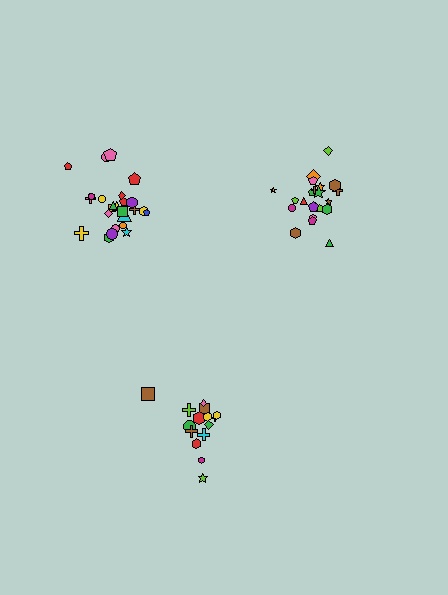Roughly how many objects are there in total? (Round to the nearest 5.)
Roughly 60 objects in total.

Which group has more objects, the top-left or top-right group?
The top-left group.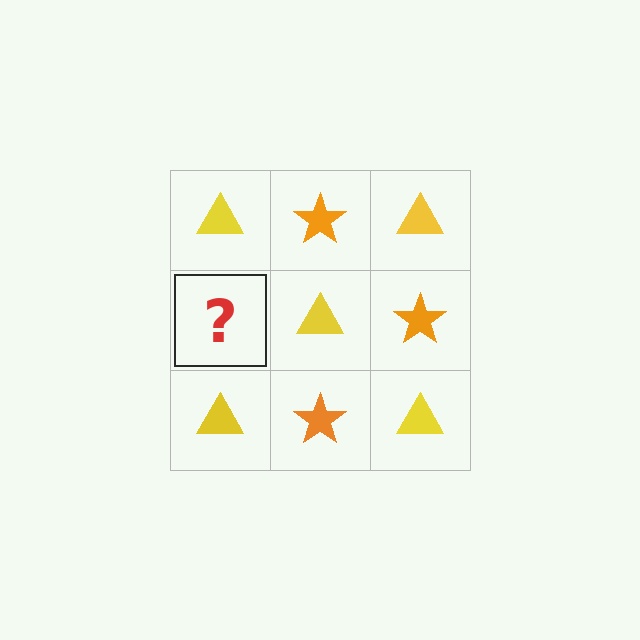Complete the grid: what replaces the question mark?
The question mark should be replaced with an orange star.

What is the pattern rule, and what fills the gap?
The rule is that it alternates yellow triangle and orange star in a checkerboard pattern. The gap should be filled with an orange star.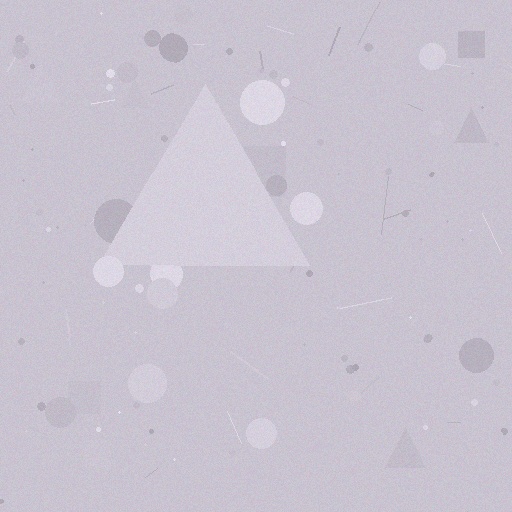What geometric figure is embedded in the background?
A triangle is embedded in the background.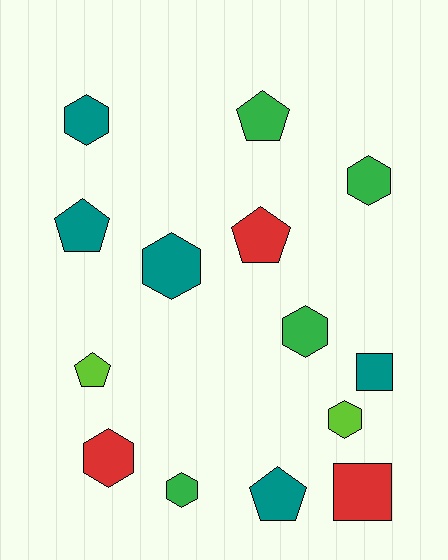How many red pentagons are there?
There is 1 red pentagon.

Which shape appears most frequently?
Hexagon, with 7 objects.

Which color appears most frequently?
Teal, with 5 objects.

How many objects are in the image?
There are 14 objects.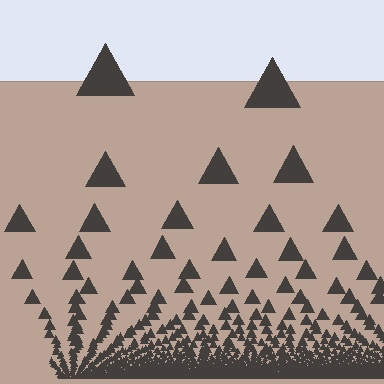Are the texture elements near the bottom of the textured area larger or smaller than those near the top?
Smaller. The gradient is inverted — elements near the bottom are smaller and denser.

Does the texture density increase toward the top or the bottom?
Density increases toward the bottom.